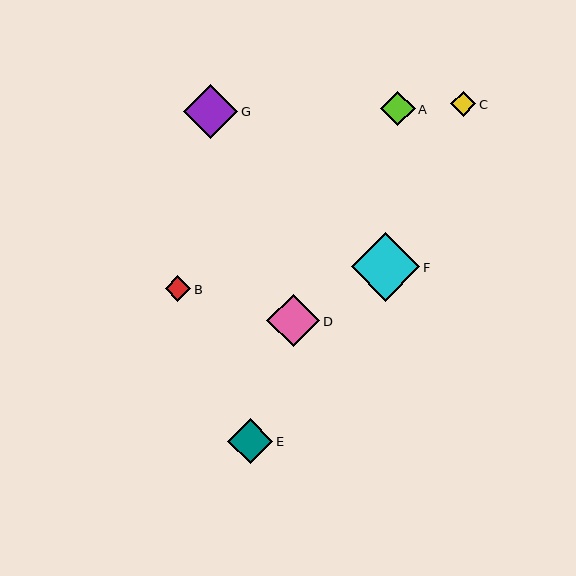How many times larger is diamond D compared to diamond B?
Diamond D is approximately 2.1 times the size of diamond B.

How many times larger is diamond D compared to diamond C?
Diamond D is approximately 2.1 times the size of diamond C.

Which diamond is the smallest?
Diamond B is the smallest with a size of approximately 25 pixels.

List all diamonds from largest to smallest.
From largest to smallest: F, G, D, E, A, C, B.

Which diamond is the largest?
Diamond F is the largest with a size of approximately 69 pixels.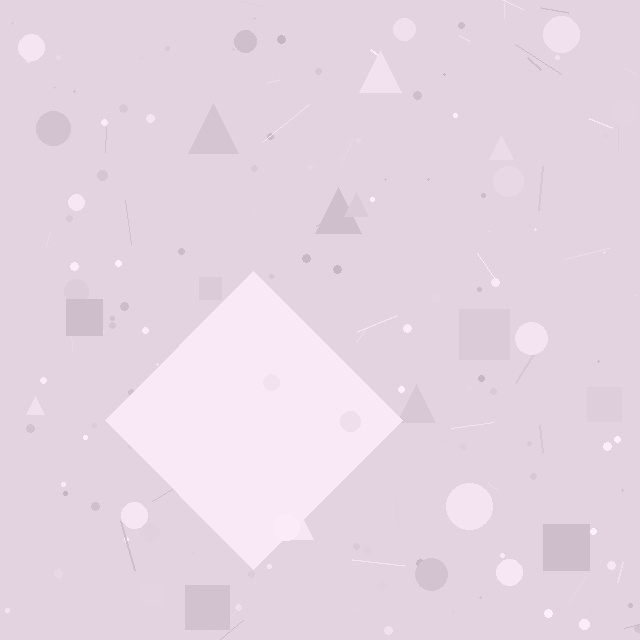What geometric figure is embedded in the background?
A diamond is embedded in the background.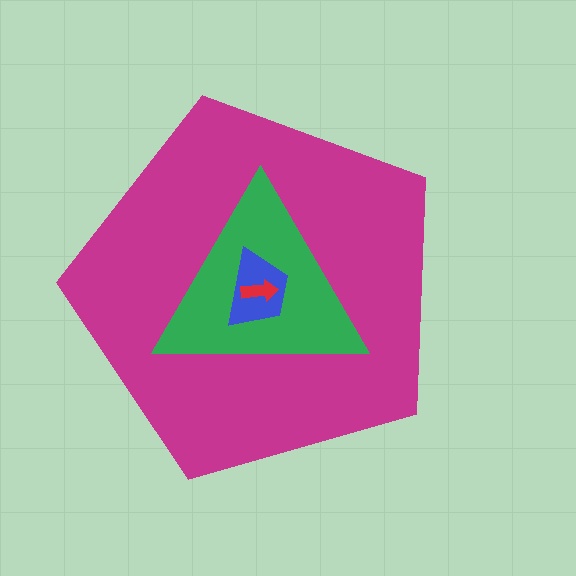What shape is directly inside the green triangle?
The blue trapezoid.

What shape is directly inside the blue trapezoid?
The red arrow.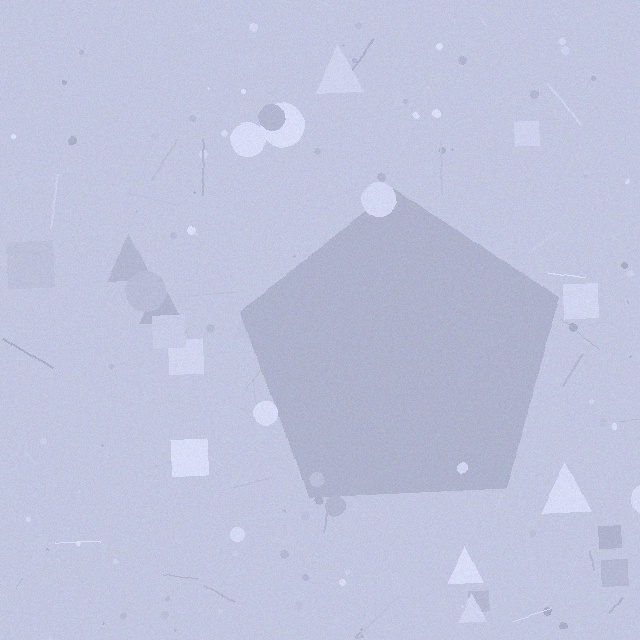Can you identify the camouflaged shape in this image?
The camouflaged shape is a pentagon.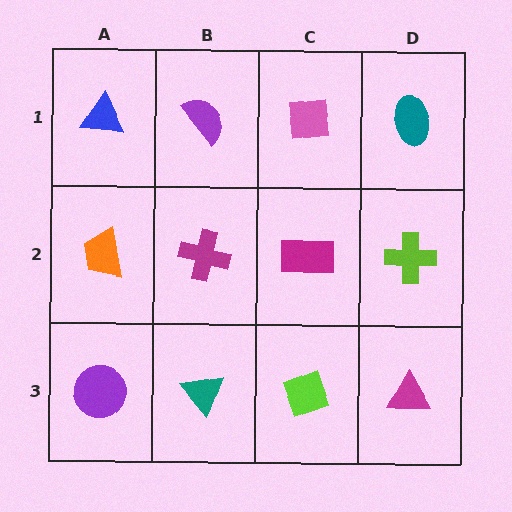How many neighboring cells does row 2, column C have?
4.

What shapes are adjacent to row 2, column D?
A teal ellipse (row 1, column D), a magenta triangle (row 3, column D), a magenta rectangle (row 2, column C).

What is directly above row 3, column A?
An orange trapezoid.